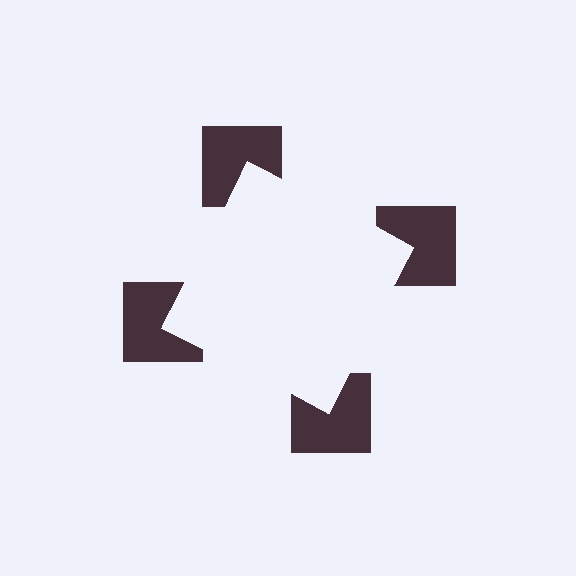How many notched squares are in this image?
There are 4 — one at each vertex of the illusory square.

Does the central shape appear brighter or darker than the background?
It typically appears slightly brighter than the background, even though no actual brightness change is drawn.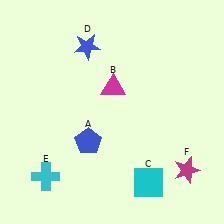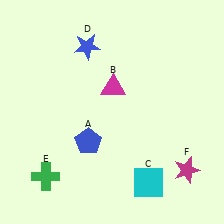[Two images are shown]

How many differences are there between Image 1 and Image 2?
There is 1 difference between the two images.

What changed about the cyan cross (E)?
In Image 1, E is cyan. In Image 2, it changed to green.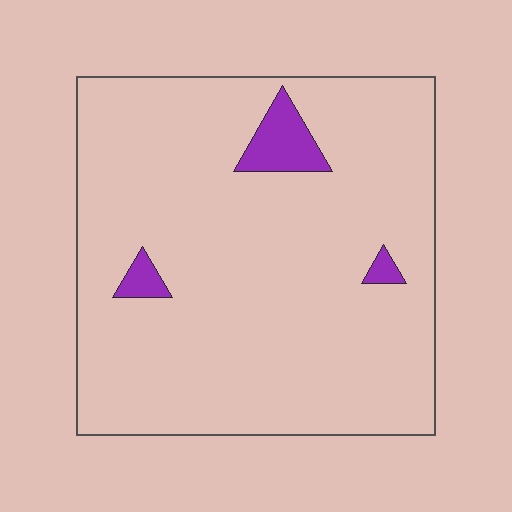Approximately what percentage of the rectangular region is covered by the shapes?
Approximately 5%.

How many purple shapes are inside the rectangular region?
3.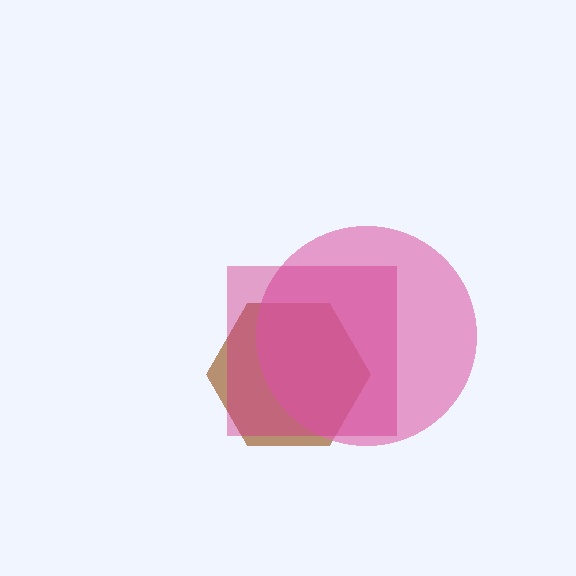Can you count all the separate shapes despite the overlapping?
Yes, there are 3 separate shapes.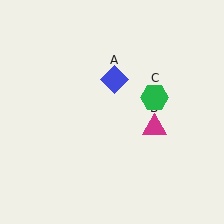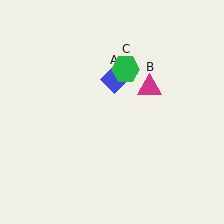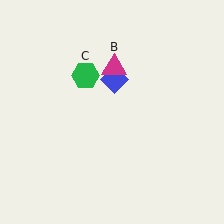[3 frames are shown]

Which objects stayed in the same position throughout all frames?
Blue diamond (object A) remained stationary.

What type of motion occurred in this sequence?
The magenta triangle (object B), green hexagon (object C) rotated counterclockwise around the center of the scene.